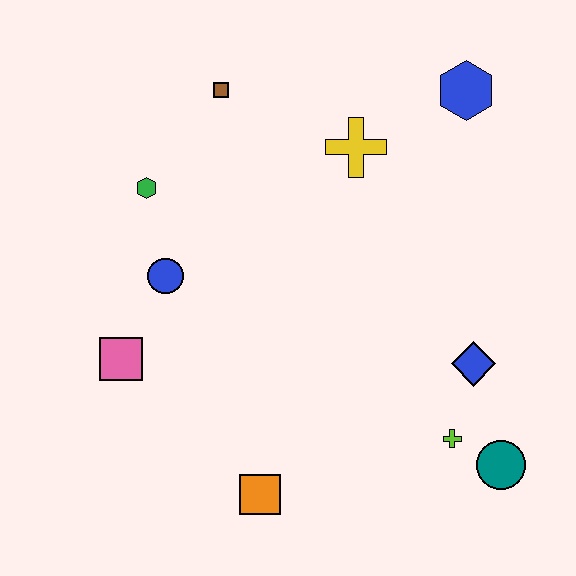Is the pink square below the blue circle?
Yes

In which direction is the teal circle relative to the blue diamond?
The teal circle is below the blue diamond.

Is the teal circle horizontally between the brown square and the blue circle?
No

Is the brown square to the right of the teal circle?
No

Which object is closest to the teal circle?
The lime cross is closest to the teal circle.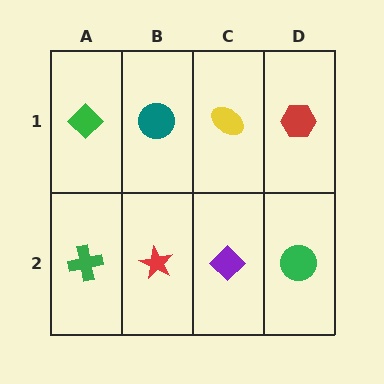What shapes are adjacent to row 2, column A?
A green diamond (row 1, column A), a red star (row 2, column B).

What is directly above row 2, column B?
A teal circle.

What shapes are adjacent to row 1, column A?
A green cross (row 2, column A), a teal circle (row 1, column B).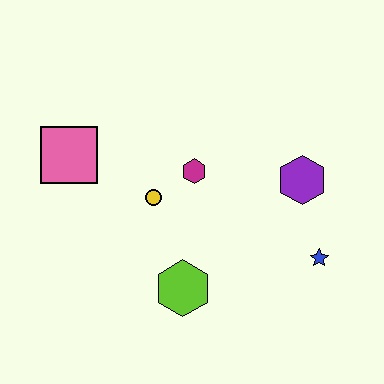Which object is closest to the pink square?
The yellow circle is closest to the pink square.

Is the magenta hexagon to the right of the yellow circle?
Yes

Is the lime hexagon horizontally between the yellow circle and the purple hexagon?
Yes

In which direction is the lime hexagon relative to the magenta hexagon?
The lime hexagon is below the magenta hexagon.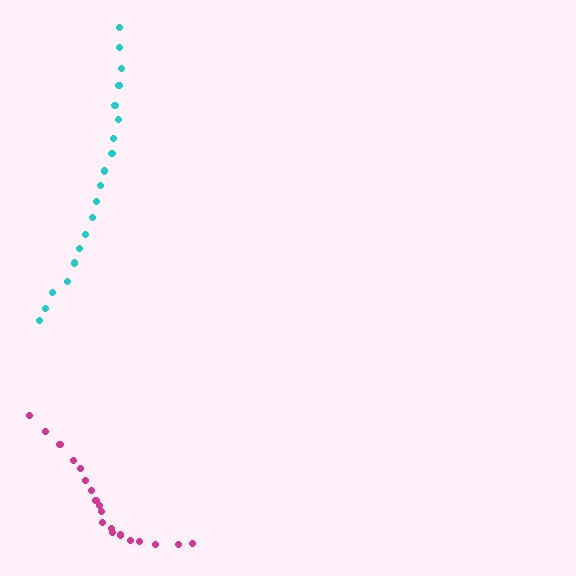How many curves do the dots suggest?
There are 2 distinct paths.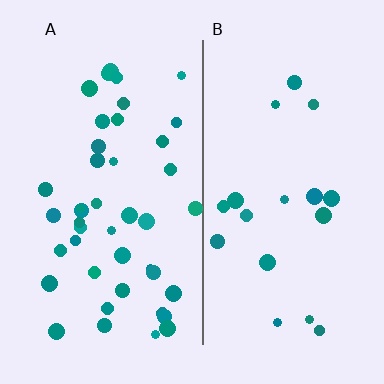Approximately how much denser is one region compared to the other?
Approximately 2.4× — region A over region B.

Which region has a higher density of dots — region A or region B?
A (the left).